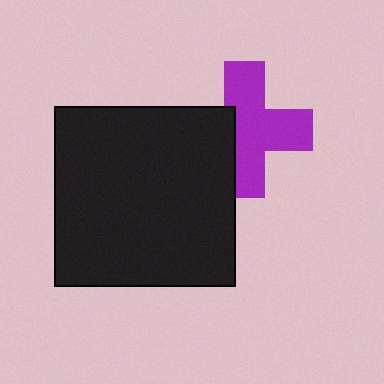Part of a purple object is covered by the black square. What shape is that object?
It is a cross.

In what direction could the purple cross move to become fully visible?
The purple cross could move right. That would shift it out from behind the black square entirely.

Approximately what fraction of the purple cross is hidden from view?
Roughly 32% of the purple cross is hidden behind the black square.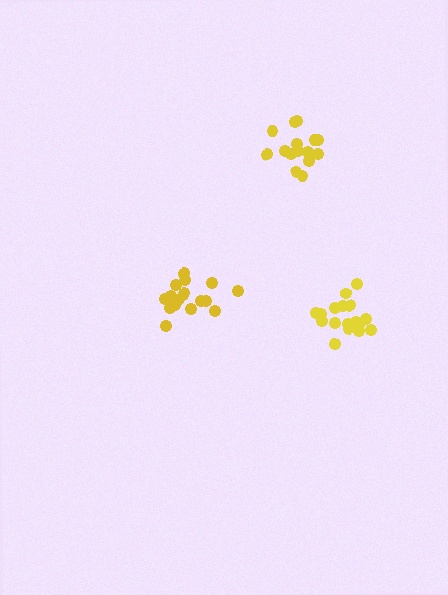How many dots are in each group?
Group 1: 17 dots, Group 2: 18 dots, Group 3: 15 dots (50 total).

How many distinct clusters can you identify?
There are 3 distinct clusters.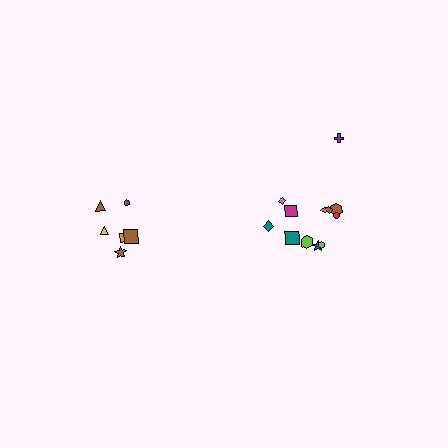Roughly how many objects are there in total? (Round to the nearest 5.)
Roughly 20 objects in total.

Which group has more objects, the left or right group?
The right group.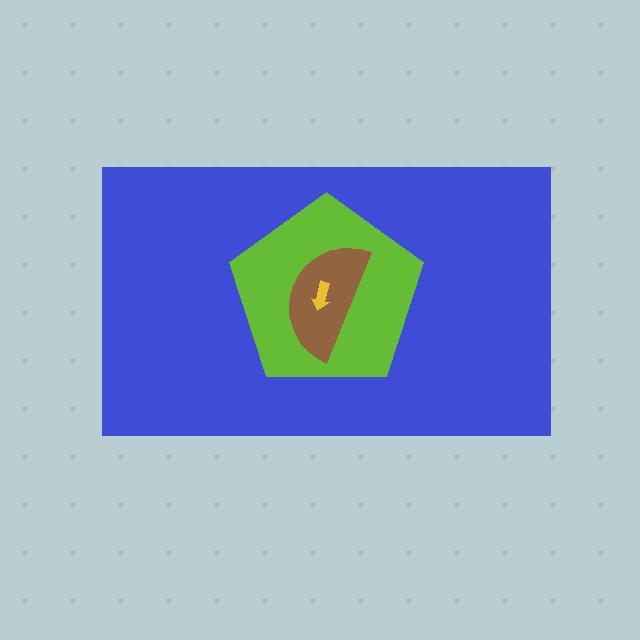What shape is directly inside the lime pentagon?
The brown semicircle.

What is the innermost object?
The yellow arrow.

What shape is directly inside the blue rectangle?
The lime pentagon.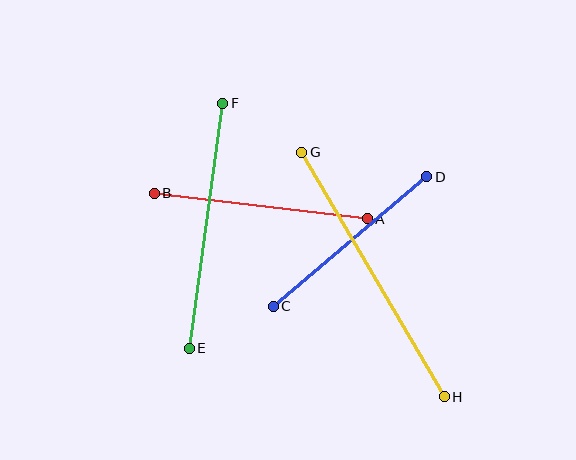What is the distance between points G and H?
The distance is approximately 283 pixels.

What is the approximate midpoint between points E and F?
The midpoint is at approximately (206, 226) pixels.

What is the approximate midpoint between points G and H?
The midpoint is at approximately (373, 275) pixels.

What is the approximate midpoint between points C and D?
The midpoint is at approximately (350, 242) pixels.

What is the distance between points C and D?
The distance is approximately 201 pixels.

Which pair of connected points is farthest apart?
Points G and H are farthest apart.